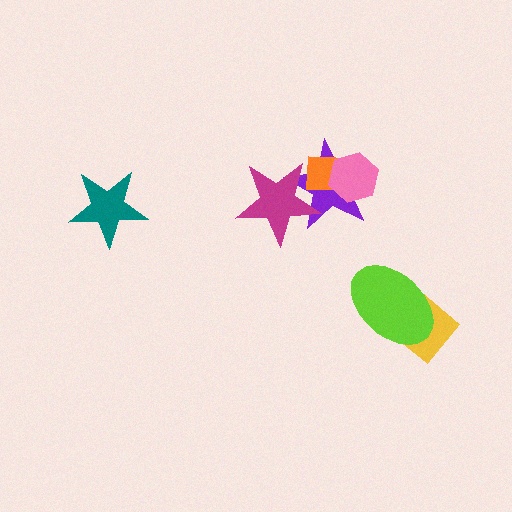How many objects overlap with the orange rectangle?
3 objects overlap with the orange rectangle.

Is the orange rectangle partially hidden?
Yes, it is partially covered by another shape.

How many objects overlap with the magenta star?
2 objects overlap with the magenta star.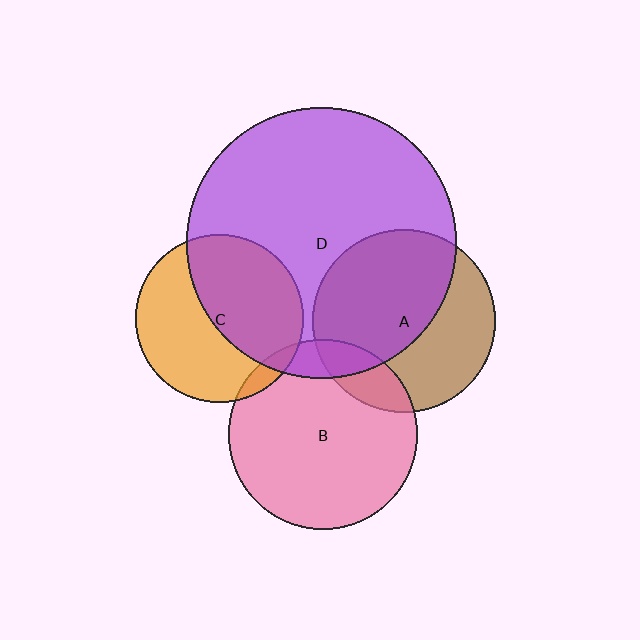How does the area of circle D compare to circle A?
Approximately 2.2 times.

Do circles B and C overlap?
Yes.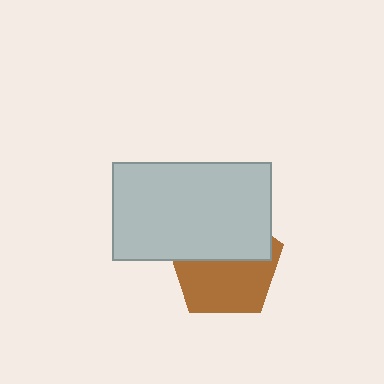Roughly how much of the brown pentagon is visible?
About half of it is visible (roughly 54%).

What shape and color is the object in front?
The object in front is a light gray rectangle.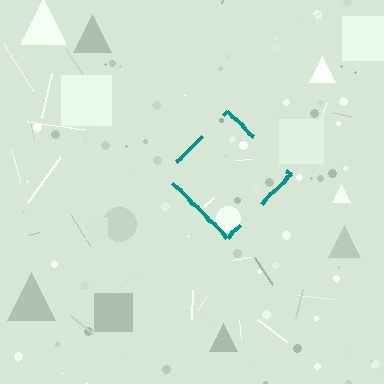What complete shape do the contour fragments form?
The contour fragments form a diamond.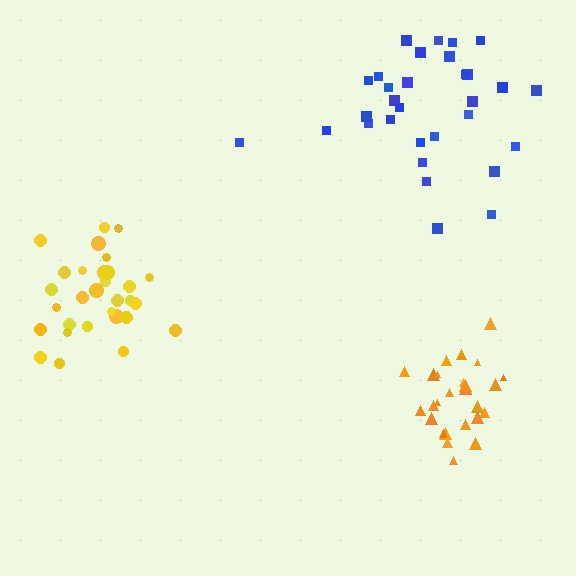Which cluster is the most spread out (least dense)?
Blue.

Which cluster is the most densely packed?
Orange.